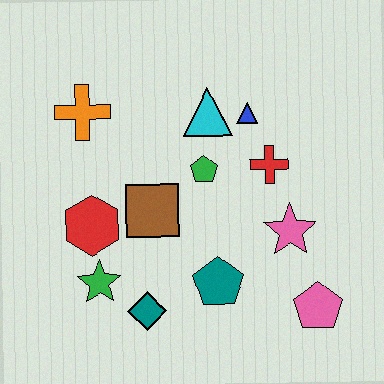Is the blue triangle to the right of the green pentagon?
Yes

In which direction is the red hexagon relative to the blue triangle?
The red hexagon is to the left of the blue triangle.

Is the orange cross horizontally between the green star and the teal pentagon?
No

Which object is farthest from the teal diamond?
The blue triangle is farthest from the teal diamond.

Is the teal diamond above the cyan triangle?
No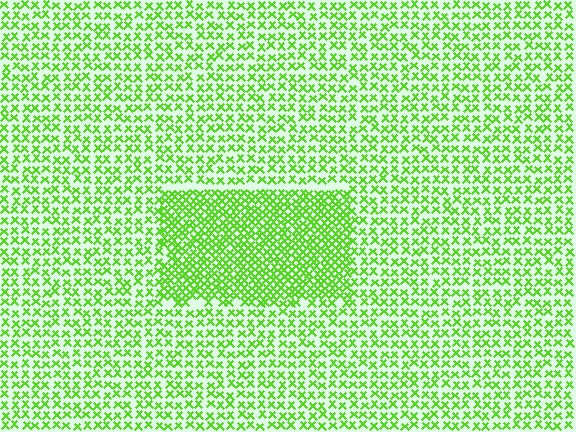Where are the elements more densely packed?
The elements are more densely packed inside the rectangle boundary.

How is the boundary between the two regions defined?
The boundary is defined by a change in element density (approximately 2.0x ratio). All elements are the same color, size, and shape.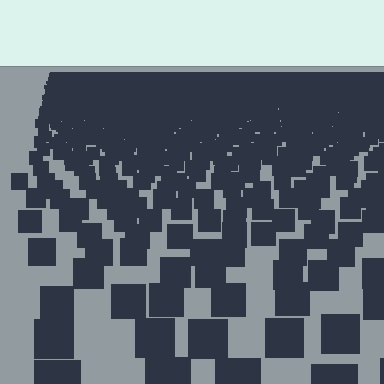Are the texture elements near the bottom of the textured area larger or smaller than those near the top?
Larger. Near the bottom, elements are closer to the viewer and appear at a bigger on-screen size.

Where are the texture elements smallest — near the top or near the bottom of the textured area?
Near the top.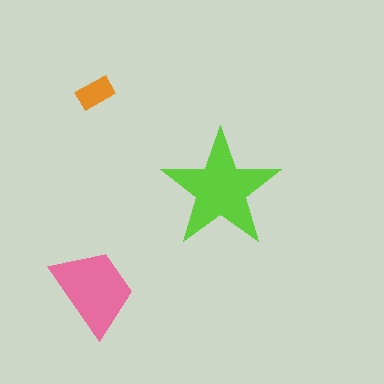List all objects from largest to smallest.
The lime star, the pink trapezoid, the orange rectangle.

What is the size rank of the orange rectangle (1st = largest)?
3rd.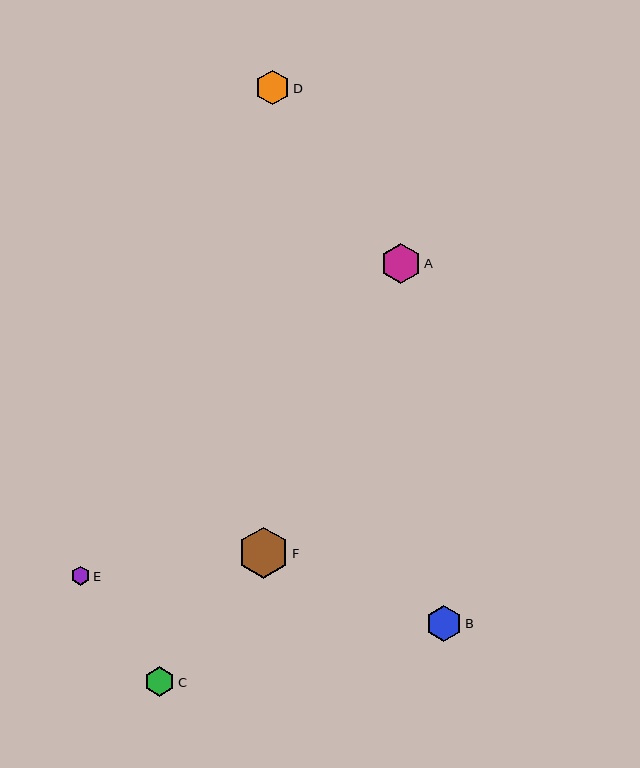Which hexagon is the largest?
Hexagon F is the largest with a size of approximately 51 pixels.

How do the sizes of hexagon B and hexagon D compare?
Hexagon B and hexagon D are approximately the same size.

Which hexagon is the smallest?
Hexagon E is the smallest with a size of approximately 19 pixels.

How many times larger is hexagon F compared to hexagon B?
Hexagon F is approximately 1.4 times the size of hexagon B.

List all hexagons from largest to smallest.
From largest to smallest: F, A, B, D, C, E.